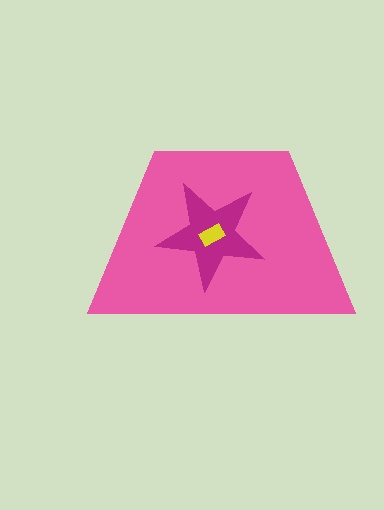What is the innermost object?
The yellow rectangle.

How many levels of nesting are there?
3.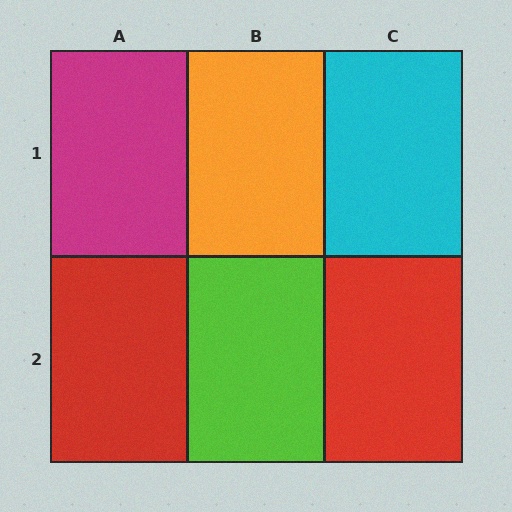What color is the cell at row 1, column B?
Orange.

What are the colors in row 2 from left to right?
Red, lime, red.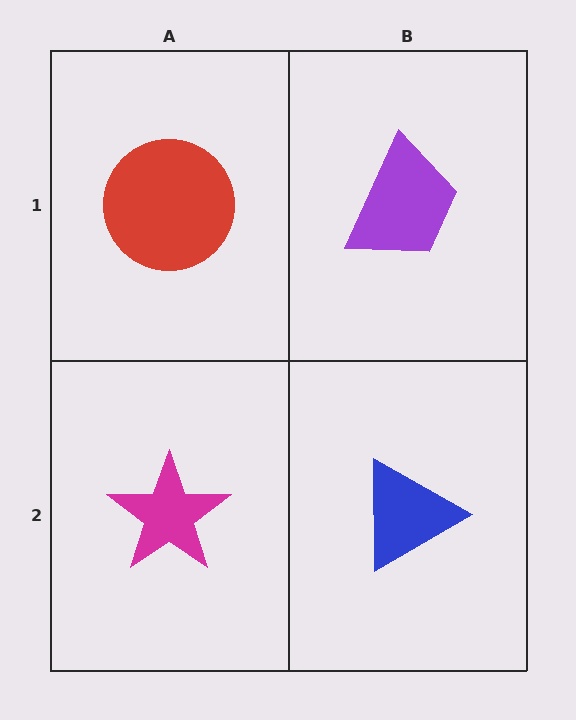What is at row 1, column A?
A red circle.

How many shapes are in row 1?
2 shapes.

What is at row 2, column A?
A magenta star.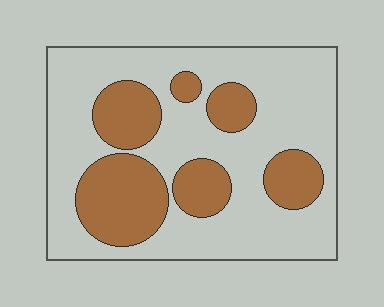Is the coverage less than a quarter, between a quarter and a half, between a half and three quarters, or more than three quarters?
Between a quarter and a half.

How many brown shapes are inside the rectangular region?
6.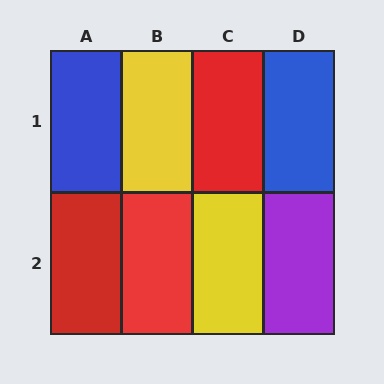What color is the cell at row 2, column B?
Red.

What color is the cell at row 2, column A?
Red.